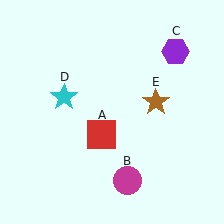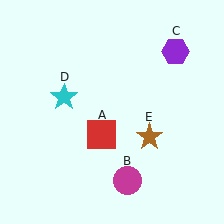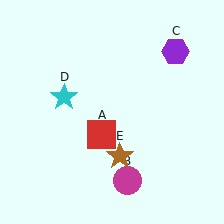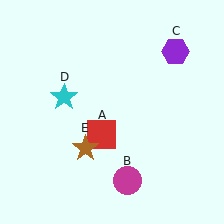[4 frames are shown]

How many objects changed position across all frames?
1 object changed position: brown star (object E).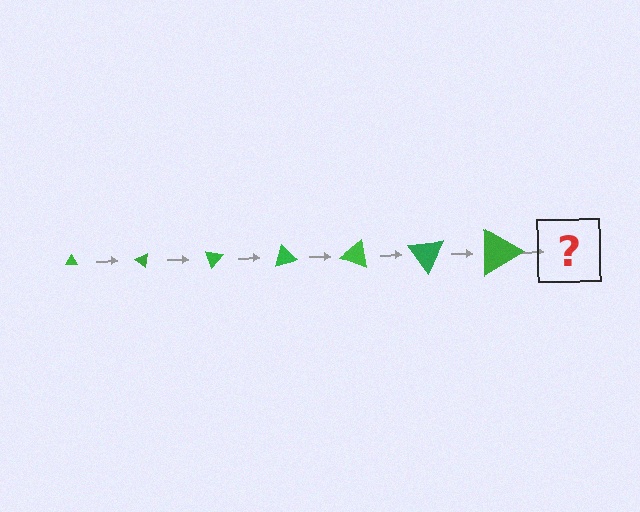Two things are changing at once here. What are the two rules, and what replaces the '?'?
The two rules are that the triangle grows larger each step and it rotates 35 degrees each step. The '?' should be a triangle, larger than the previous one and rotated 245 degrees from the start.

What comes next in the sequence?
The next element should be a triangle, larger than the previous one and rotated 245 degrees from the start.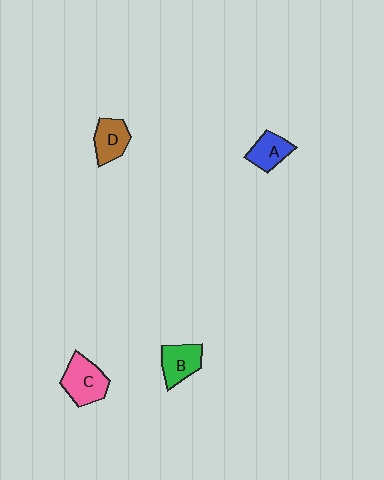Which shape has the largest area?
Shape C (pink).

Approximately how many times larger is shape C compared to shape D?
Approximately 1.4 times.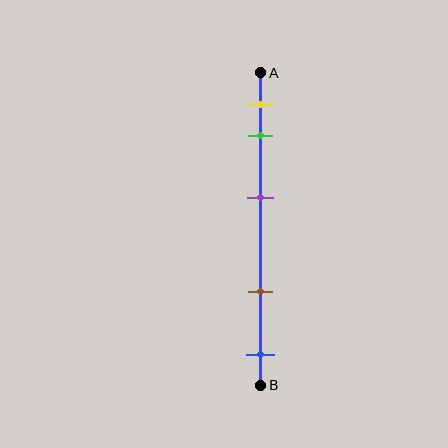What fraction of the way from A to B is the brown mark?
The brown mark is approximately 70% (0.7) of the way from A to B.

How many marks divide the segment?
There are 5 marks dividing the segment.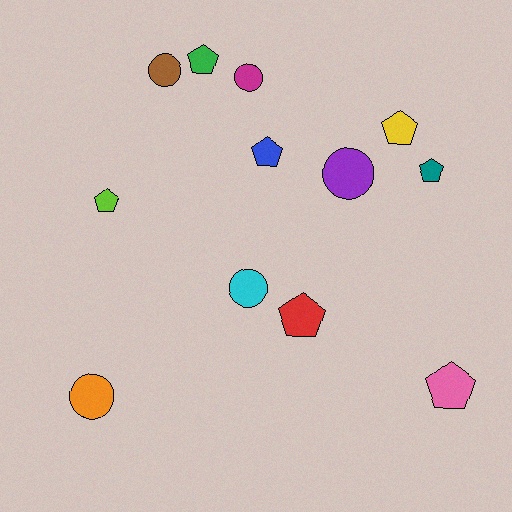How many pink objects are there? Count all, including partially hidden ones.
There is 1 pink object.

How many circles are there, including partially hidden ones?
There are 5 circles.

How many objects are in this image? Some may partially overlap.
There are 12 objects.